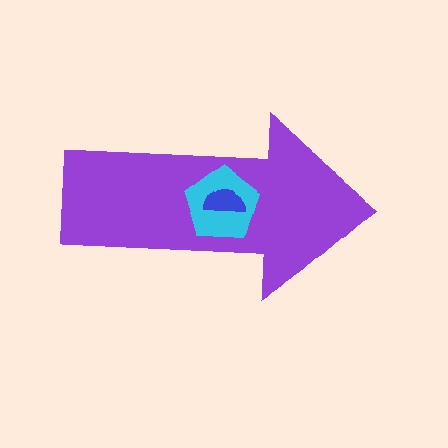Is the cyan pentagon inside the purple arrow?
Yes.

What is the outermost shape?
The purple arrow.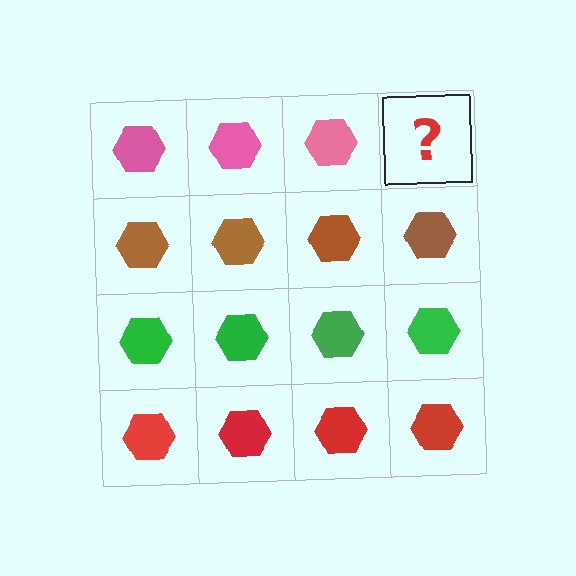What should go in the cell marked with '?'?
The missing cell should contain a pink hexagon.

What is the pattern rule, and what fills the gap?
The rule is that each row has a consistent color. The gap should be filled with a pink hexagon.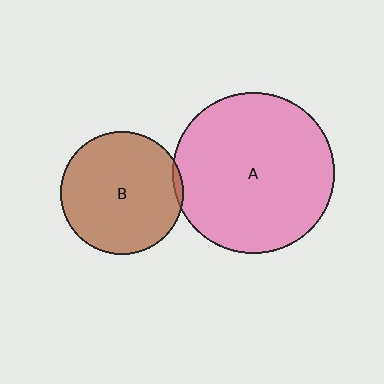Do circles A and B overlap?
Yes.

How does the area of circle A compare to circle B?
Approximately 1.7 times.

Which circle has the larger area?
Circle A (pink).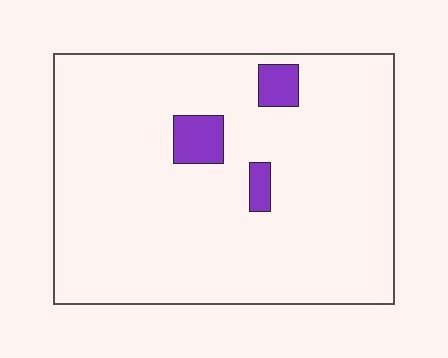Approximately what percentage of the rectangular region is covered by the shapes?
Approximately 5%.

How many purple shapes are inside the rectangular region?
3.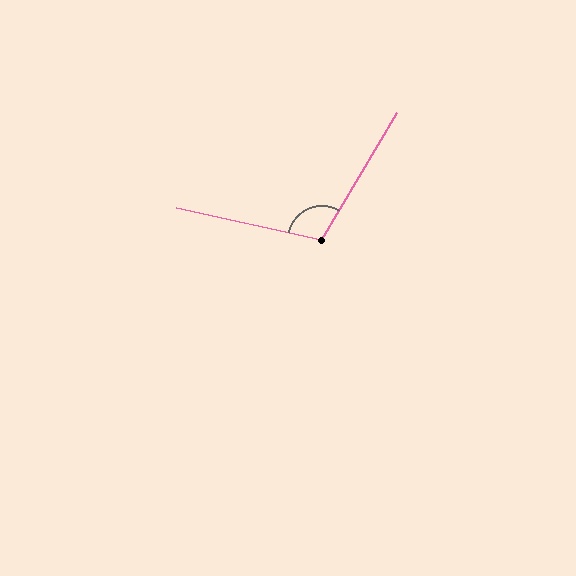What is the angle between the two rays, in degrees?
Approximately 108 degrees.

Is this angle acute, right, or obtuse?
It is obtuse.